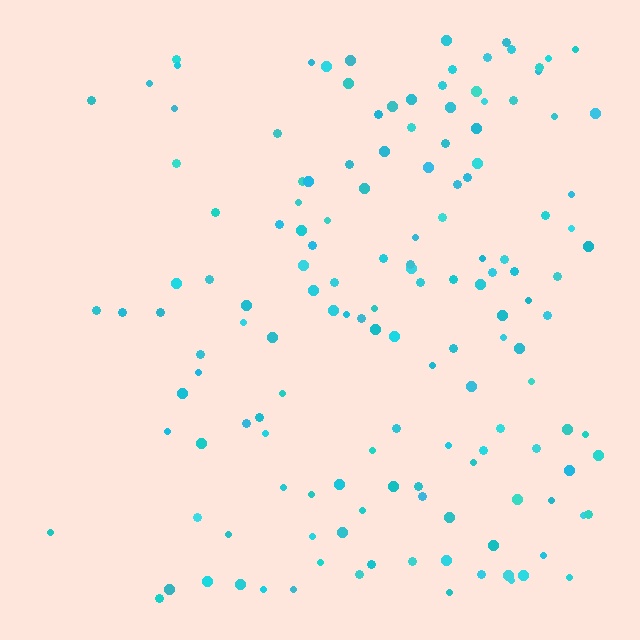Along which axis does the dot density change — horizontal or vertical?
Horizontal.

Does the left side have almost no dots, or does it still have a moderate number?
Still a moderate number, just noticeably fewer than the right.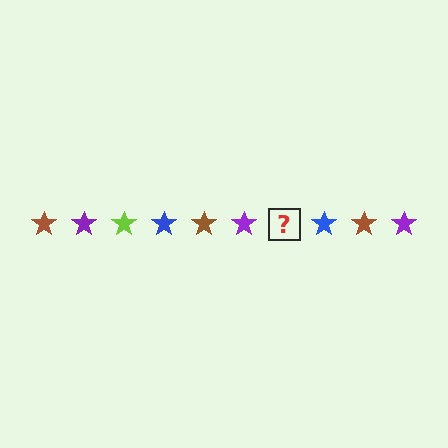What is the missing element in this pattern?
The missing element is a lime star.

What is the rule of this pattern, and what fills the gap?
The rule is that the pattern cycles through brown, purple, lime, blue stars. The gap should be filled with a lime star.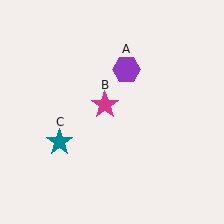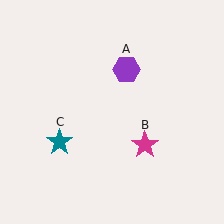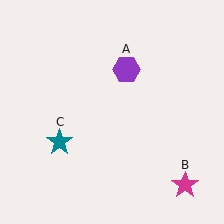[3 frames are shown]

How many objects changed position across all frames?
1 object changed position: magenta star (object B).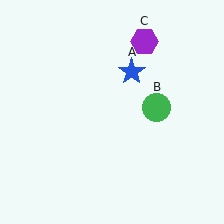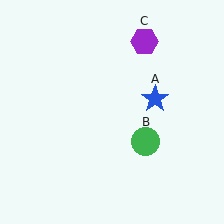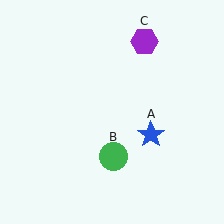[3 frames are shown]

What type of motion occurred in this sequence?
The blue star (object A), green circle (object B) rotated clockwise around the center of the scene.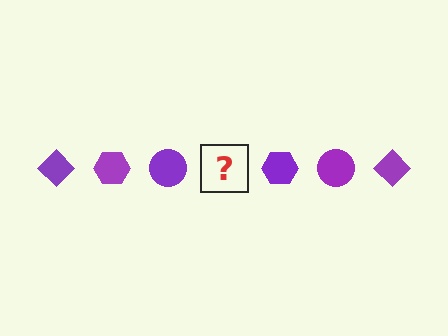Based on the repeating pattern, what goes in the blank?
The blank should be a purple diamond.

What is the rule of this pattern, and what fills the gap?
The rule is that the pattern cycles through diamond, hexagon, circle shapes in purple. The gap should be filled with a purple diamond.